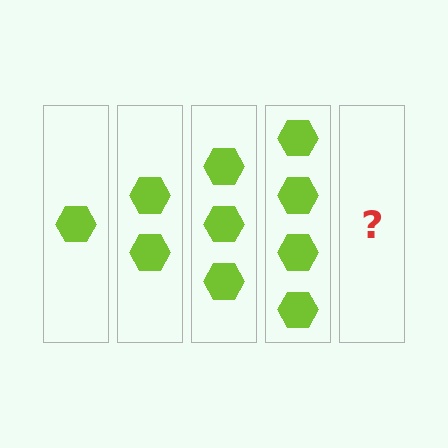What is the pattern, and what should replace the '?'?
The pattern is that each step adds one more hexagon. The '?' should be 5 hexagons.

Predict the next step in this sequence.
The next step is 5 hexagons.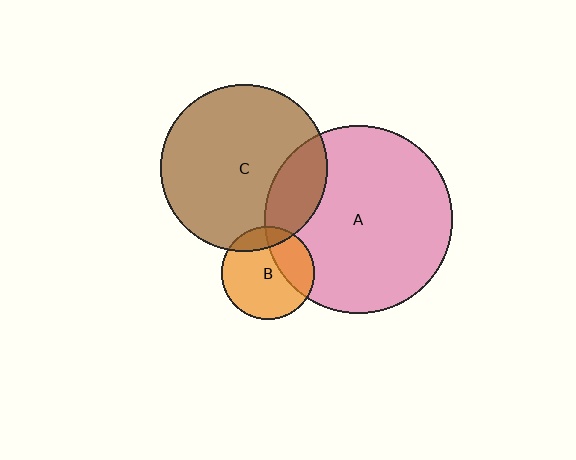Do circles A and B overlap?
Yes.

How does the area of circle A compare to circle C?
Approximately 1.3 times.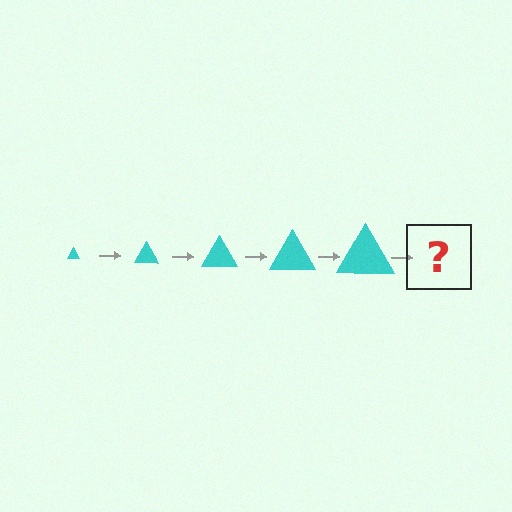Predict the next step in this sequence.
The next step is a cyan triangle, larger than the previous one.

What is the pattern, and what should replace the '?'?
The pattern is that the triangle gets progressively larger each step. The '?' should be a cyan triangle, larger than the previous one.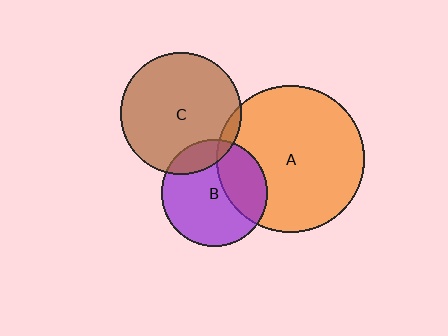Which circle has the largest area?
Circle A (orange).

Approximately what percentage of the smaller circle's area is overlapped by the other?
Approximately 15%.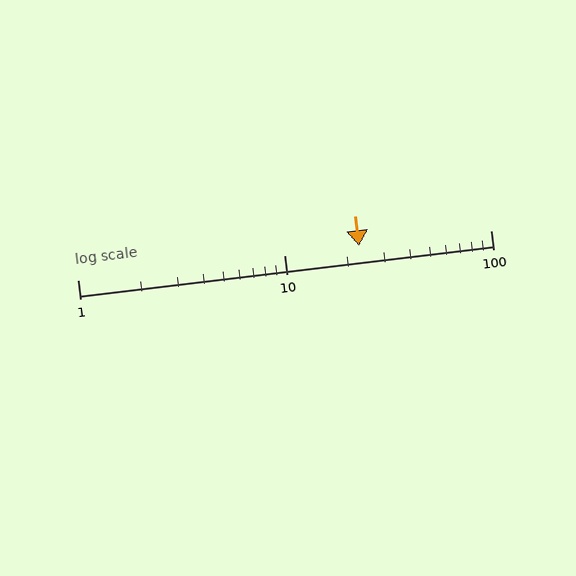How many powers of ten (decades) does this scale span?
The scale spans 2 decades, from 1 to 100.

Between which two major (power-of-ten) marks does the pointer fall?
The pointer is between 10 and 100.